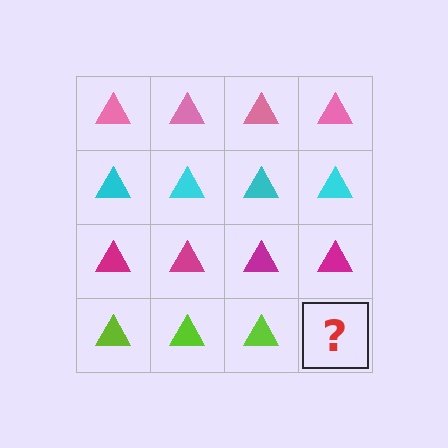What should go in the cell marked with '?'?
The missing cell should contain a lime triangle.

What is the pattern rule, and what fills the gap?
The rule is that each row has a consistent color. The gap should be filled with a lime triangle.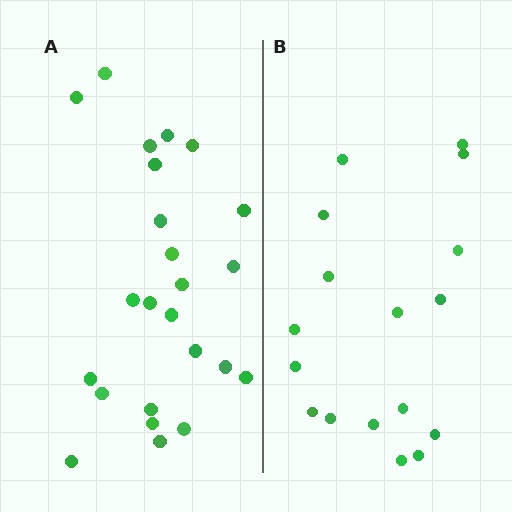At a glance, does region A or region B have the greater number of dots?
Region A (the left region) has more dots.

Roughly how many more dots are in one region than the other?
Region A has roughly 8 or so more dots than region B.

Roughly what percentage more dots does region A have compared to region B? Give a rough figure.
About 40% more.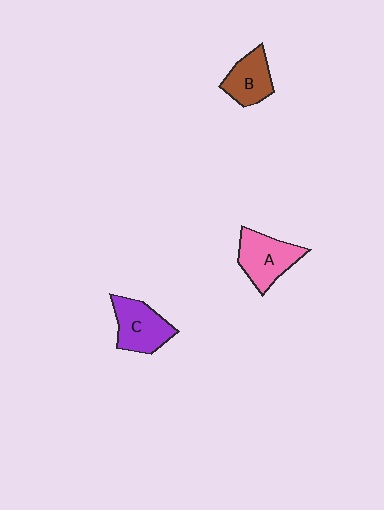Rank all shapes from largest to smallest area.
From largest to smallest: A (pink), C (purple), B (brown).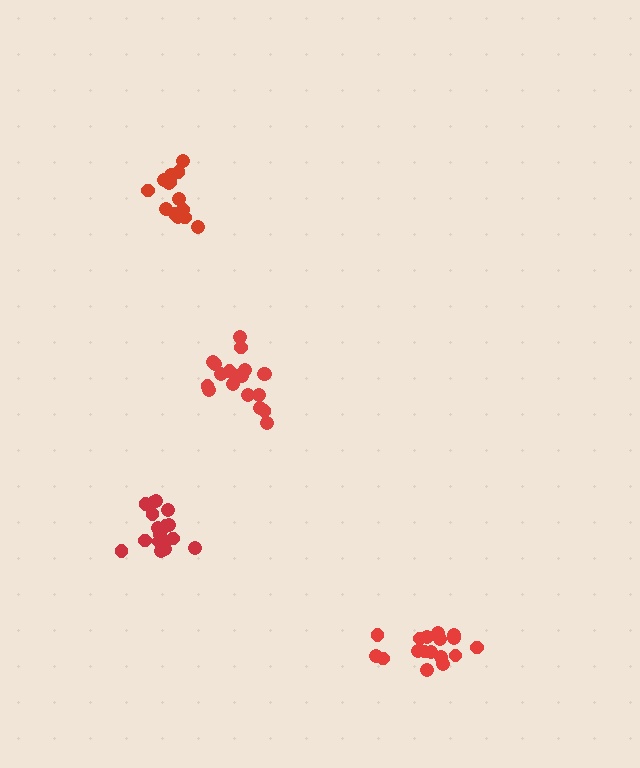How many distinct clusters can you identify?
There are 4 distinct clusters.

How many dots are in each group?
Group 1: 18 dots, Group 2: 19 dots, Group 3: 14 dots, Group 4: 17 dots (68 total).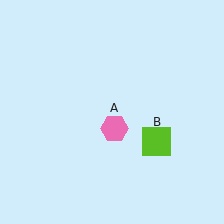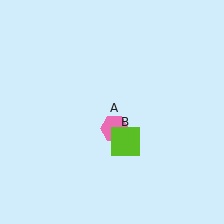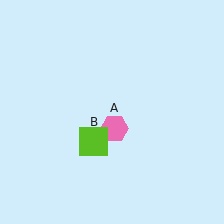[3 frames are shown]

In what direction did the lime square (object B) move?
The lime square (object B) moved left.